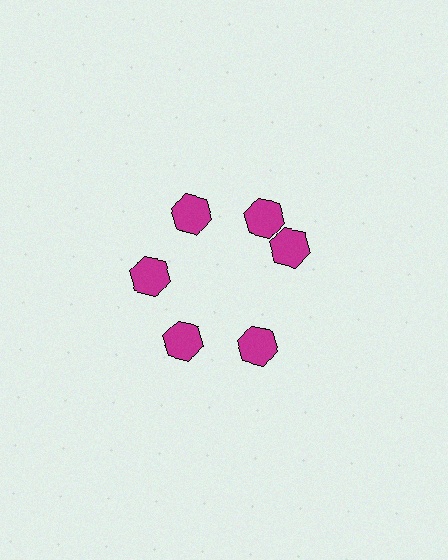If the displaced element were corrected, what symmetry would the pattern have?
It would have 6-fold rotational symmetry — the pattern would map onto itself every 60 degrees.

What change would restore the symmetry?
The symmetry would be restored by rotating it back into even spacing with its neighbors so that all 6 hexagons sit at equal angles and equal distance from the center.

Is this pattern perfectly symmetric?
No. The 6 magenta hexagons are arranged in a ring, but one element near the 3 o'clock position is rotated out of alignment along the ring, breaking the 6-fold rotational symmetry.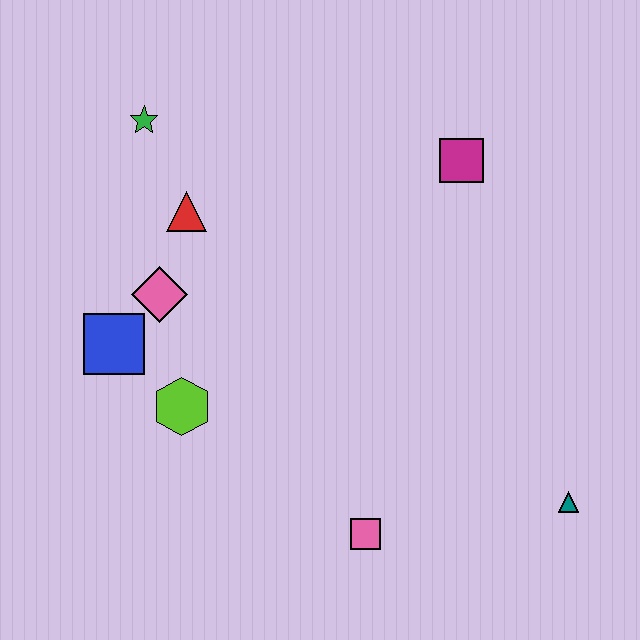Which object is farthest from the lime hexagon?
The teal triangle is farthest from the lime hexagon.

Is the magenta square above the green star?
No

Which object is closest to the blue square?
The pink diamond is closest to the blue square.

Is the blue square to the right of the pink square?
No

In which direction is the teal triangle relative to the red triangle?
The teal triangle is to the right of the red triangle.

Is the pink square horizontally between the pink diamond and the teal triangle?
Yes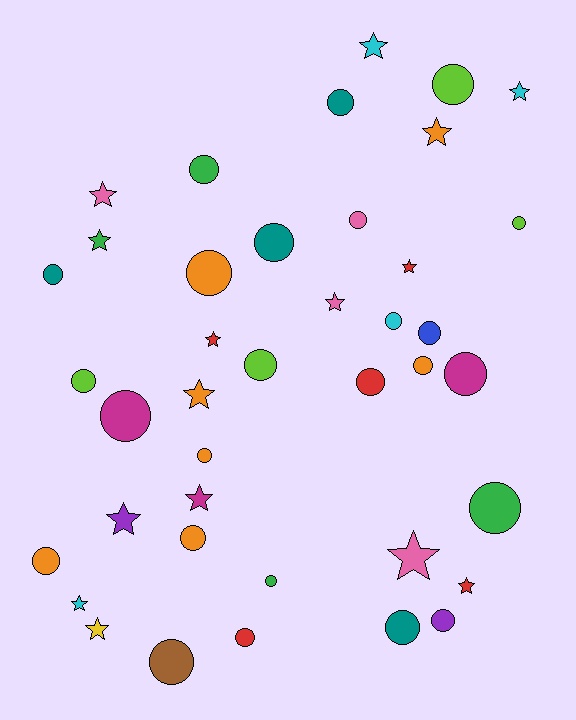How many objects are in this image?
There are 40 objects.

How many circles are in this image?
There are 25 circles.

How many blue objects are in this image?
There is 1 blue object.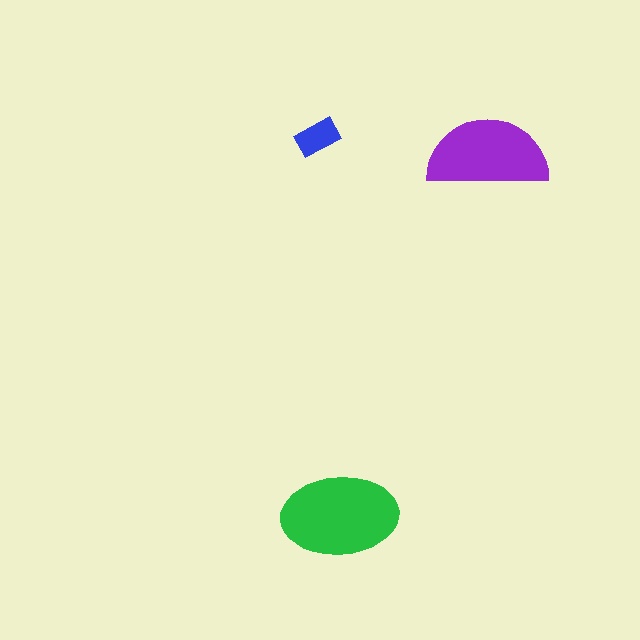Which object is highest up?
The blue rectangle is topmost.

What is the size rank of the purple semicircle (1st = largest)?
2nd.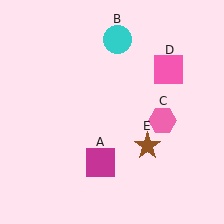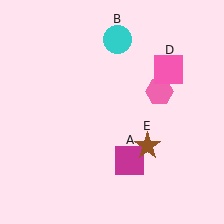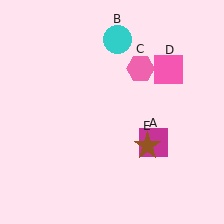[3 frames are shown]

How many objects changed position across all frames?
2 objects changed position: magenta square (object A), pink hexagon (object C).